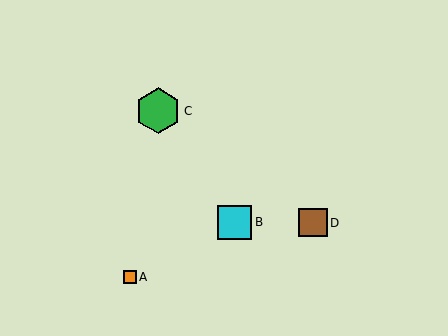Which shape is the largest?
The green hexagon (labeled C) is the largest.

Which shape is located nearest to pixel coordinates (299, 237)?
The brown square (labeled D) at (313, 223) is nearest to that location.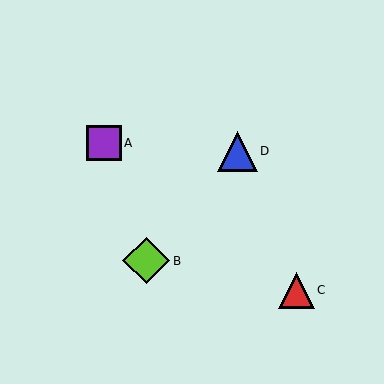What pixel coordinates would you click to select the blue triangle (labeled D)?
Click at (237, 151) to select the blue triangle D.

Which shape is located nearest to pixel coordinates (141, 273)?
The lime diamond (labeled B) at (146, 261) is nearest to that location.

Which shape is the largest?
The lime diamond (labeled B) is the largest.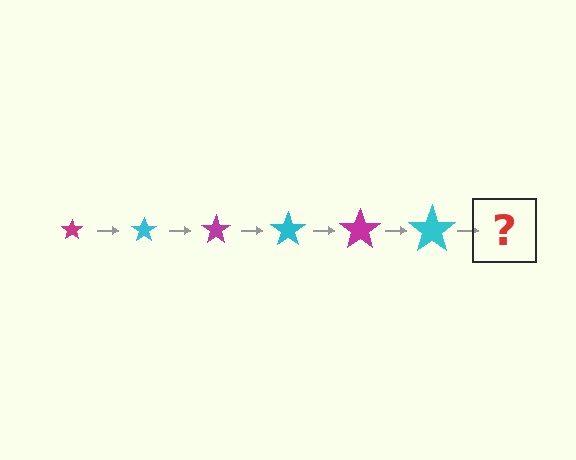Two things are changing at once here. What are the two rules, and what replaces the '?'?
The two rules are that the star grows larger each step and the color cycles through magenta and cyan. The '?' should be a magenta star, larger than the previous one.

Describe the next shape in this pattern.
It should be a magenta star, larger than the previous one.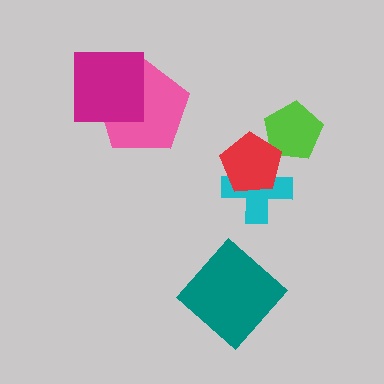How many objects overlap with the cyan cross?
1 object overlaps with the cyan cross.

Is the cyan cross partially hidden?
Yes, it is partially covered by another shape.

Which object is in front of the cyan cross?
The red pentagon is in front of the cyan cross.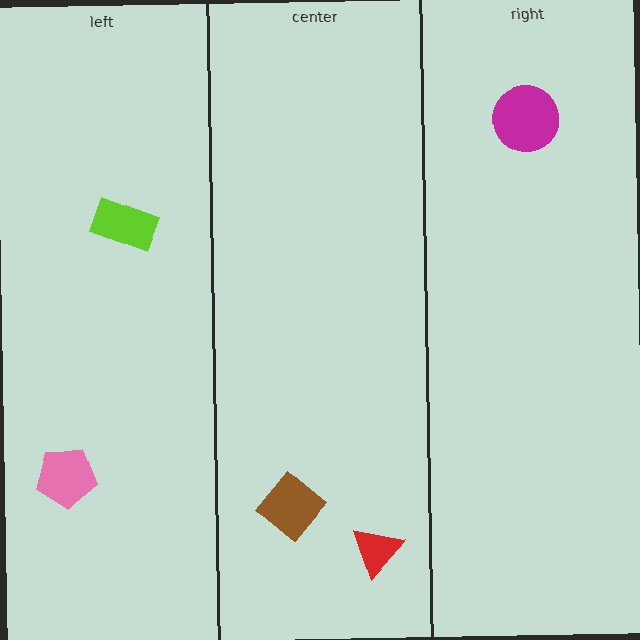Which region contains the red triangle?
The center region.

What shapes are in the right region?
The magenta circle.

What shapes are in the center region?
The brown diamond, the red triangle.